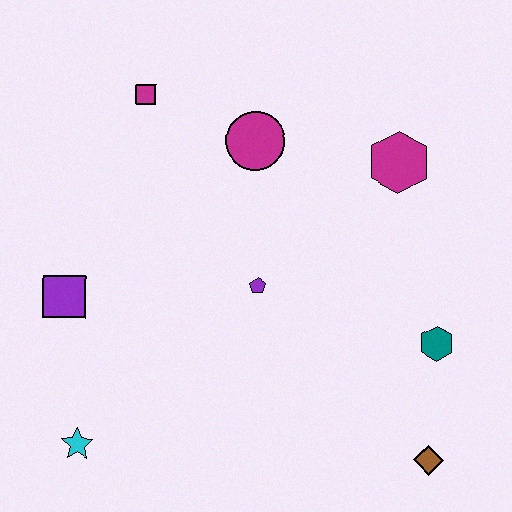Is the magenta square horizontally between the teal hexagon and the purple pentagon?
No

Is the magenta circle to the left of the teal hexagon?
Yes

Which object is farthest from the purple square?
The brown diamond is farthest from the purple square.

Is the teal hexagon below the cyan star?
No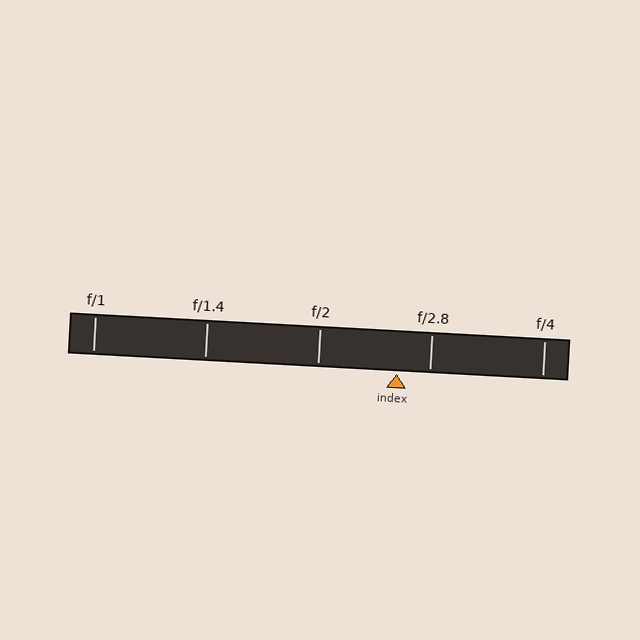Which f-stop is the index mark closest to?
The index mark is closest to f/2.8.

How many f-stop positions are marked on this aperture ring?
There are 5 f-stop positions marked.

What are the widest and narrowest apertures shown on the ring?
The widest aperture shown is f/1 and the narrowest is f/4.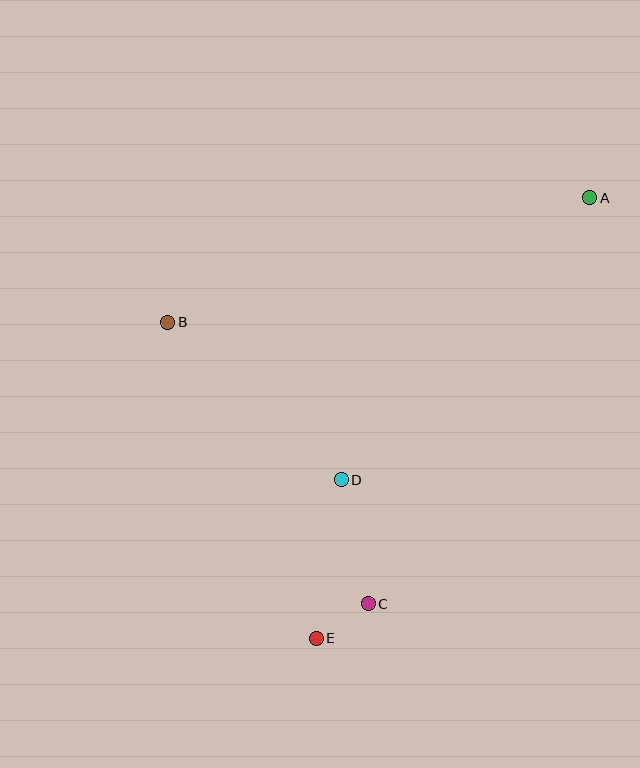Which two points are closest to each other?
Points C and E are closest to each other.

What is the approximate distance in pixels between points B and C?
The distance between B and C is approximately 345 pixels.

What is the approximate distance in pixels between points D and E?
The distance between D and E is approximately 161 pixels.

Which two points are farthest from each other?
Points A and E are farthest from each other.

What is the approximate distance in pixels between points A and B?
The distance between A and B is approximately 440 pixels.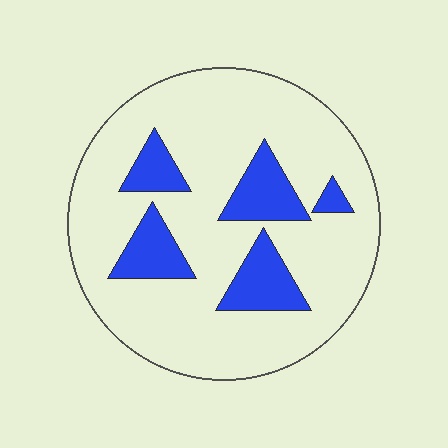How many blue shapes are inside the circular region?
5.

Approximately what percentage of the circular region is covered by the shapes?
Approximately 20%.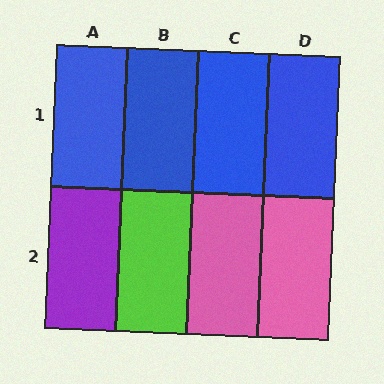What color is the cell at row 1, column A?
Blue.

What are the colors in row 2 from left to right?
Purple, lime, pink, pink.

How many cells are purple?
1 cell is purple.